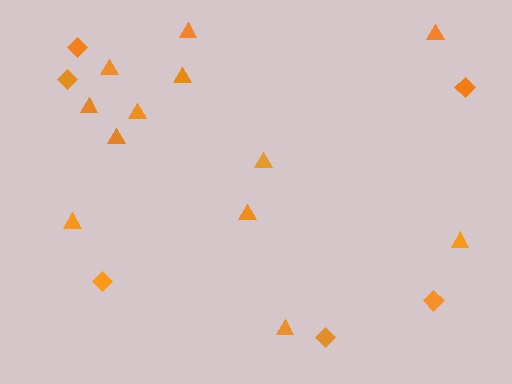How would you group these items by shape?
There are 2 groups: one group of triangles (12) and one group of diamonds (6).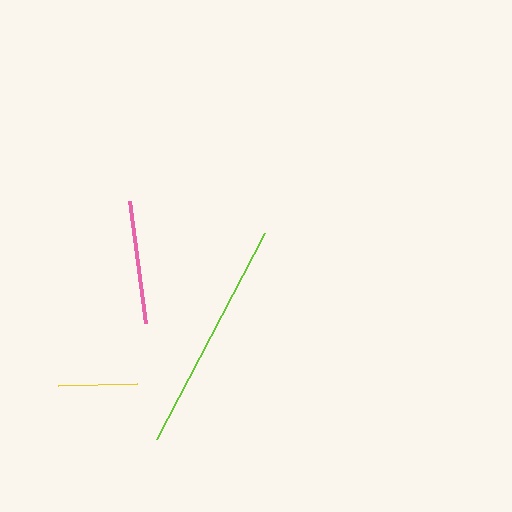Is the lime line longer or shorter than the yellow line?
The lime line is longer than the yellow line.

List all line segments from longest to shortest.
From longest to shortest: lime, pink, yellow.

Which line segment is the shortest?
The yellow line is the shortest at approximately 80 pixels.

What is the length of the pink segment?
The pink segment is approximately 123 pixels long.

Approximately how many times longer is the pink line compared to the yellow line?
The pink line is approximately 1.6 times the length of the yellow line.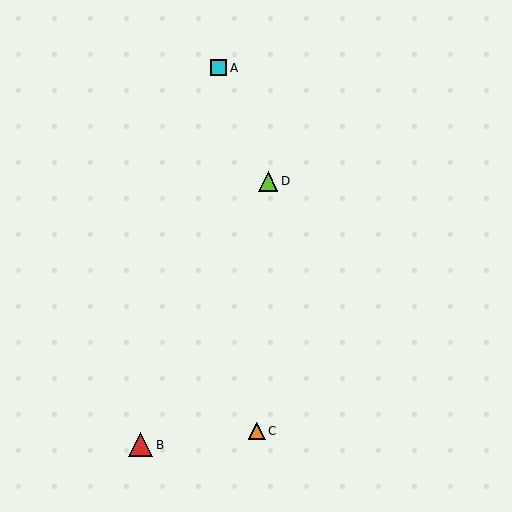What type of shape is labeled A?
Shape A is a cyan square.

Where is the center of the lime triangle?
The center of the lime triangle is at (268, 181).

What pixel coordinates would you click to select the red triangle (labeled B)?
Click at (141, 445) to select the red triangle B.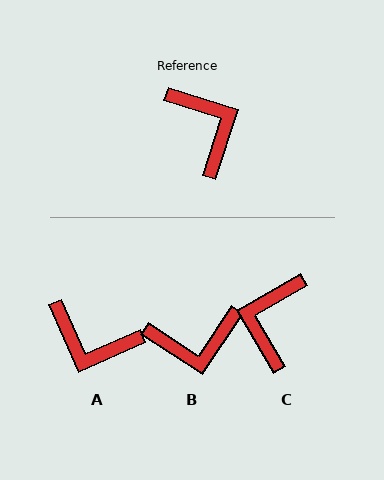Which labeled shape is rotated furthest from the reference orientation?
A, about 138 degrees away.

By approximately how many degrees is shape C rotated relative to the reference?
Approximately 138 degrees counter-clockwise.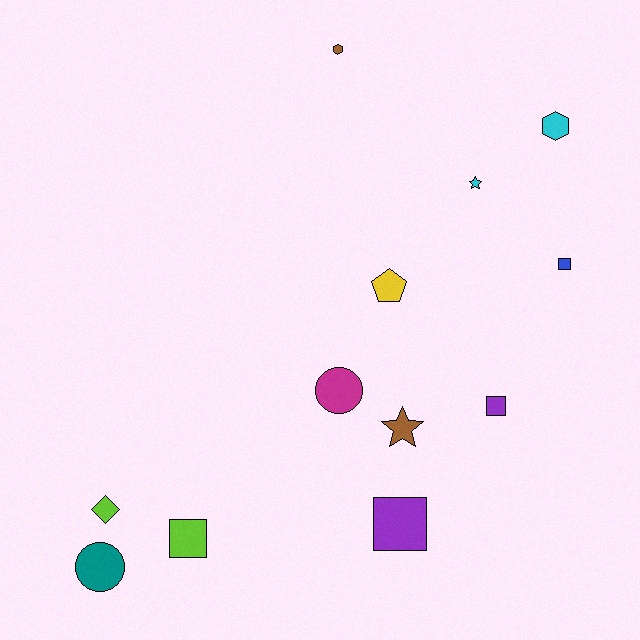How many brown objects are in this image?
There are 2 brown objects.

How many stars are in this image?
There are 2 stars.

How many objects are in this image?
There are 12 objects.